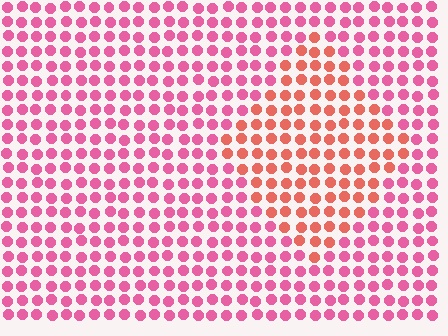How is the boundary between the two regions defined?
The boundary is defined purely by a slight shift in hue (about 34 degrees). Spacing, size, and orientation are identical on both sides.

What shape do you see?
I see a diamond.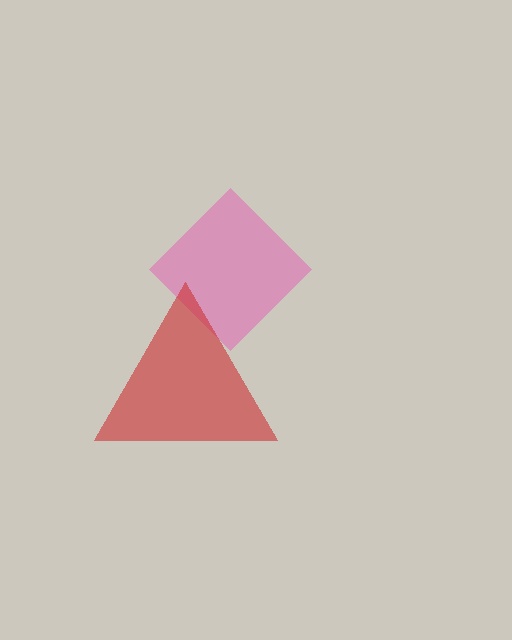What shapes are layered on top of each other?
The layered shapes are: a pink diamond, a red triangle.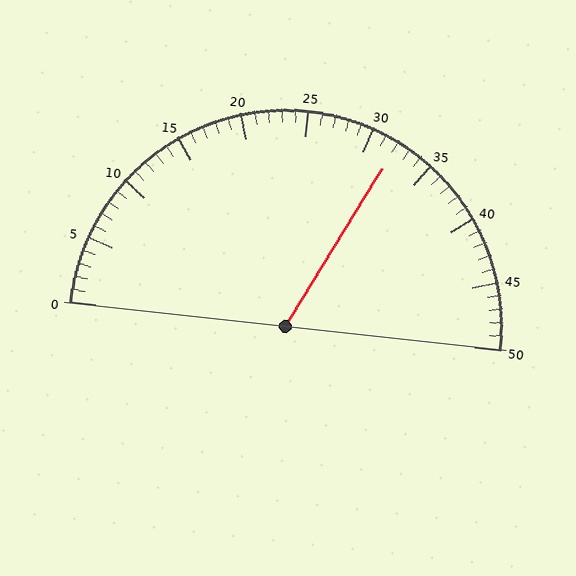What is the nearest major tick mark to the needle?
The nearest major tick mark is 30.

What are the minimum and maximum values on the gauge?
The gauge ranges from 0 to 50.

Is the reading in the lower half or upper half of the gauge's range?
The reading is in the upper half of the range (0 to 50).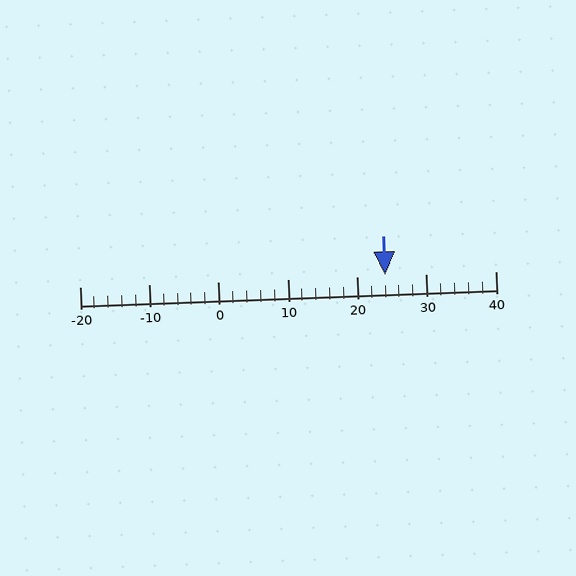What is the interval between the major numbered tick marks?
The major tick marks are spaced 10 units apart.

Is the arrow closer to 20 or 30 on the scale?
The arrow is closer to 20.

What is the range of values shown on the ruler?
The ruler shows values from -20 to 40.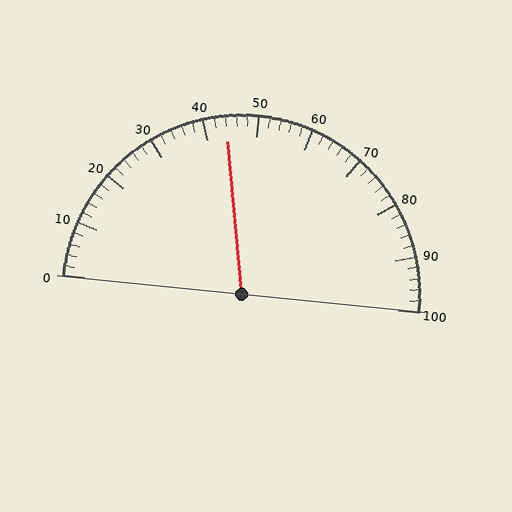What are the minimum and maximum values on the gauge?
The gauge ranges from 0 to 100.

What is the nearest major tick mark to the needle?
The nearest major tick mark is 40.